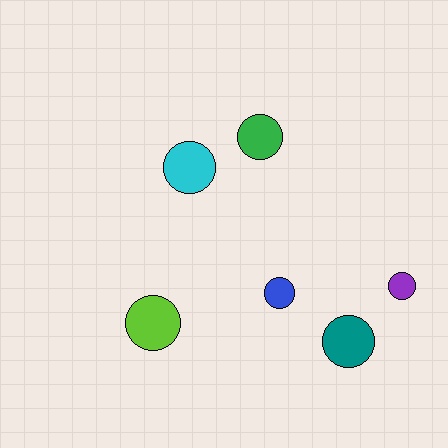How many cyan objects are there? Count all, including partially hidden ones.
There is 1 cyan object.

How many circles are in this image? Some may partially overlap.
There are 6 circles.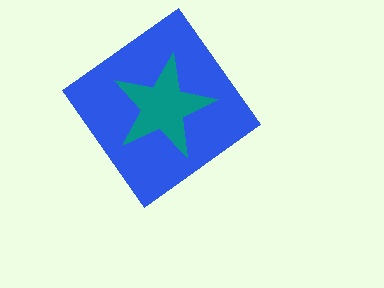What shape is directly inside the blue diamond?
The teal star.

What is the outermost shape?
The blue diamond.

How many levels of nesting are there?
2.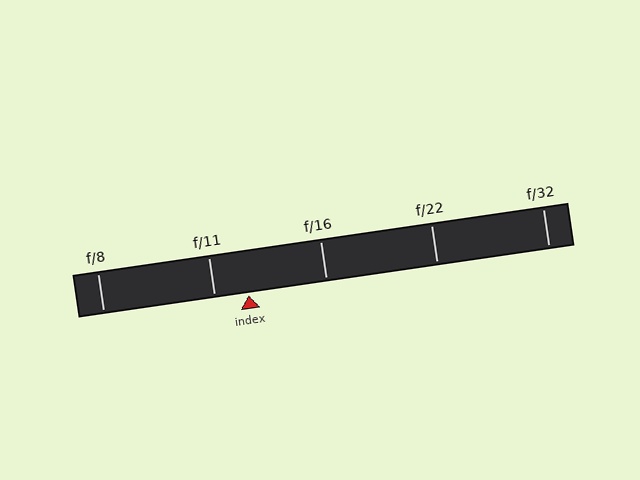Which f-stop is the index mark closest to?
The index mark is closest to f/11.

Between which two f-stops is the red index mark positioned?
The index mark is between f/11 and f/16.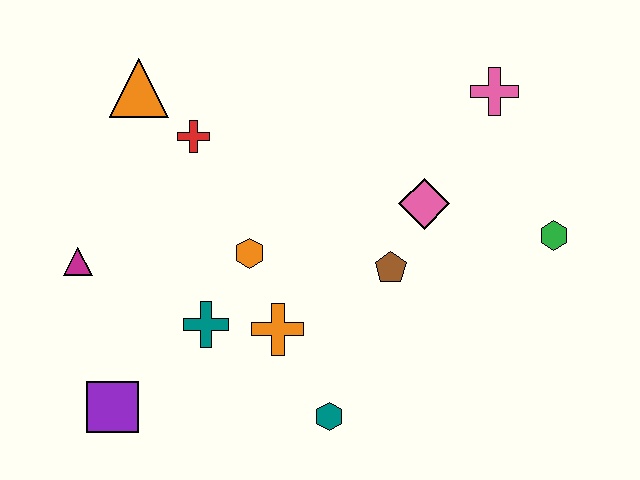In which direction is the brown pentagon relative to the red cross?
The brown pentagon is to the right of the red cross.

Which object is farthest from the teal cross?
The pink cross is farthest from the teal cross.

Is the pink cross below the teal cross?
No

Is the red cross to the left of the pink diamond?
Yes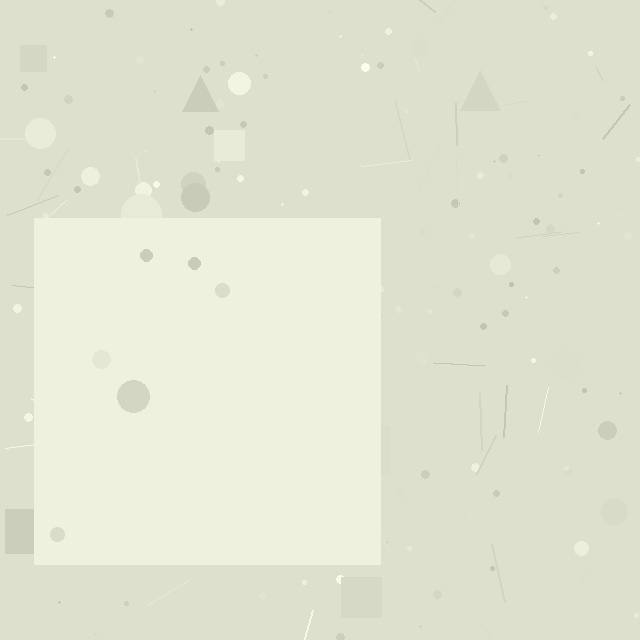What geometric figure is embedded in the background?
A square is embedded in the background.